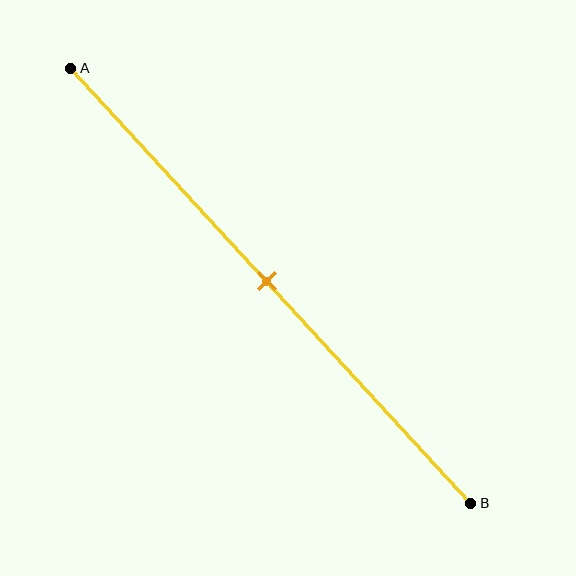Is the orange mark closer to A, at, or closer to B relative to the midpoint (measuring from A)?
The orange mark is approximately at the midpoint of segment AB.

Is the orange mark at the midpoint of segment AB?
Yes, the mark is approximately at the midpoint.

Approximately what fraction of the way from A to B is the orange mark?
The orange mark is approximately 50% of the way from A to B.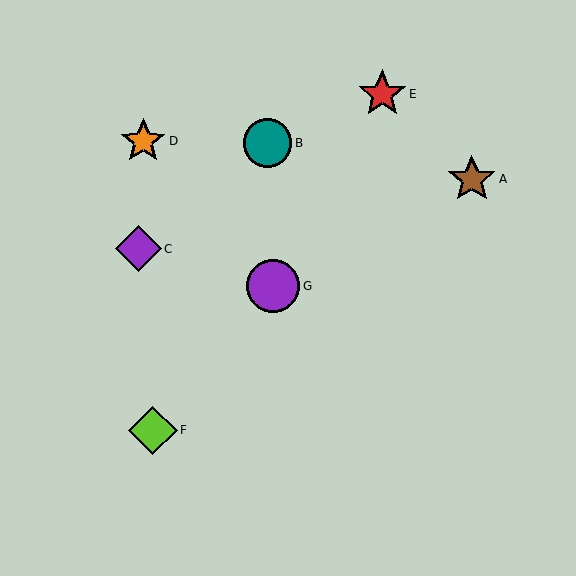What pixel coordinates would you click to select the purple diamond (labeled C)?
Click at (138, 249) to select the purple diamond C.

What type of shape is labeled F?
Shape F is a lime diamond.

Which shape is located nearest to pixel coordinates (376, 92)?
The red star (labeled E) at (382, 94) is nearest to that location.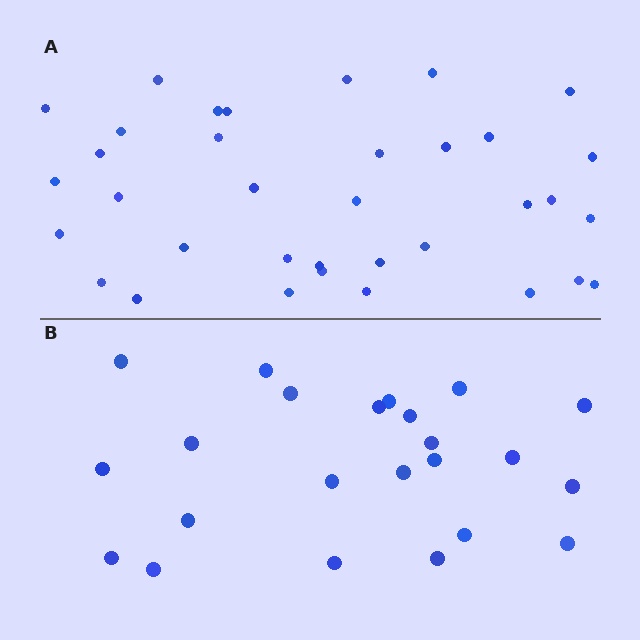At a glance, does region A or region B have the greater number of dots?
Region A (the top region) has more dots.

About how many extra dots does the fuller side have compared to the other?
Region A has roughly 12 or so more dots than region B.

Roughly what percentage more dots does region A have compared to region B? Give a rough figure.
About 50% more.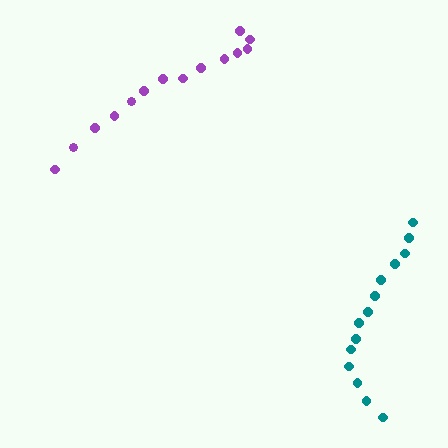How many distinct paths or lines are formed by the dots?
There are 2 distinct paths.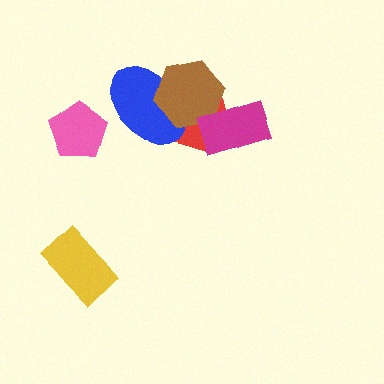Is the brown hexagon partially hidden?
Yes, it is partially covered by another shape.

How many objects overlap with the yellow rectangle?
0 objects overlap with the yellow rectangle.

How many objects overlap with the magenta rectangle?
2 objects overlap with the magenta rectangle.